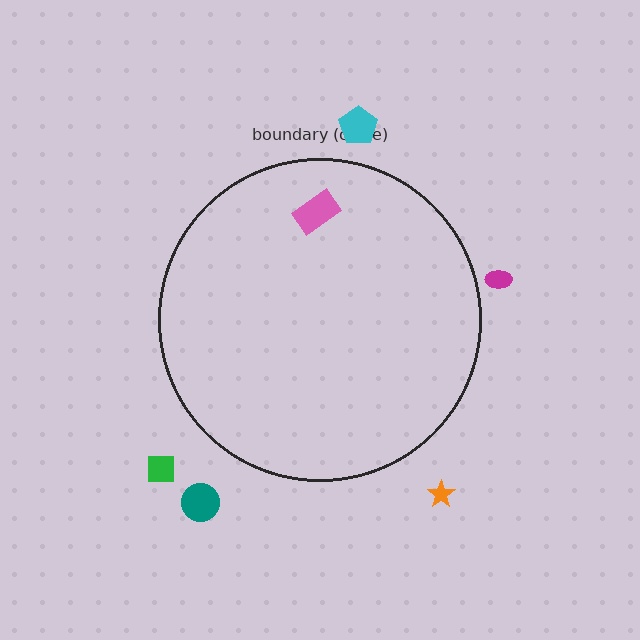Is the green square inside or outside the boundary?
Outside.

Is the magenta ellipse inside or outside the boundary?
Outside.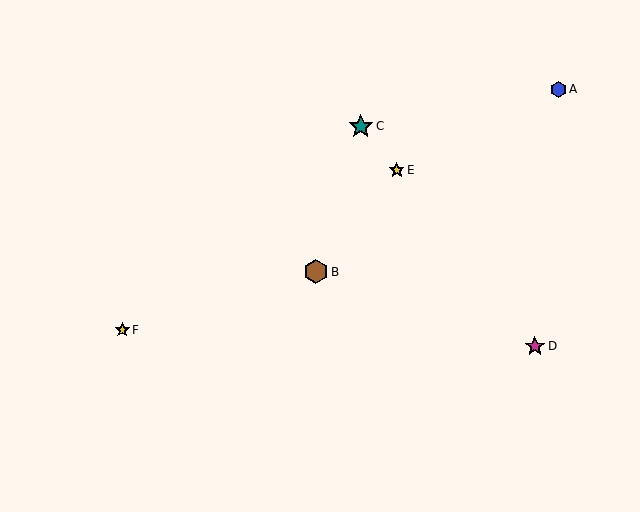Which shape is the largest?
The teal star (labeled C) is the largest.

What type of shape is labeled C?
Shape C is a teal star.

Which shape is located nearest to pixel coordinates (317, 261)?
The brown hexagon (labeled B) at (316, 272) is nearest to that location.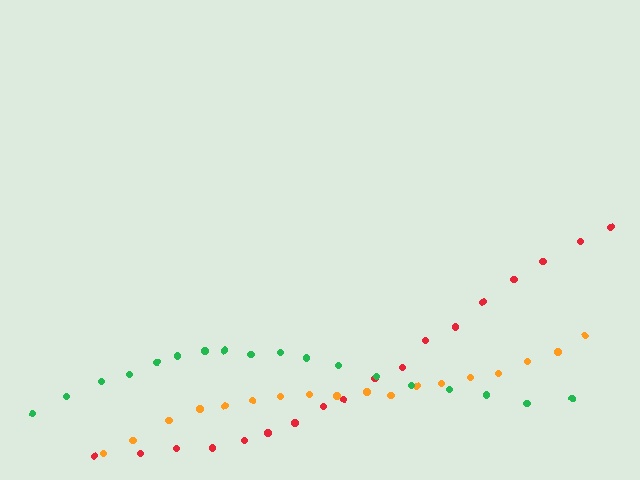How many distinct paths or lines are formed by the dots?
There are 3 distinct paths.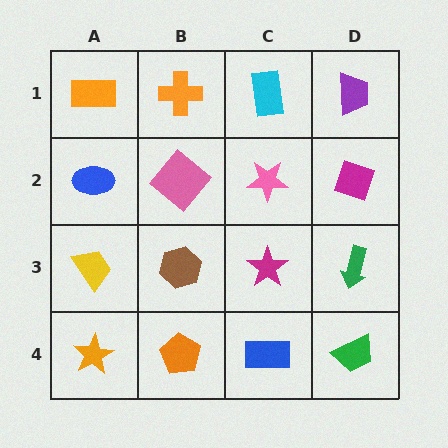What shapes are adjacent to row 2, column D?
A purple trapezoid (row 1, column D), a green arrow (row 3, column D), a pink star (row 2, column C).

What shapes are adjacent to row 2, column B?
An orange cross (row 1, column B), a brown hexagon (row 3, column B), a blue ellipse (row 2, column A), a pink star (row 2, column C).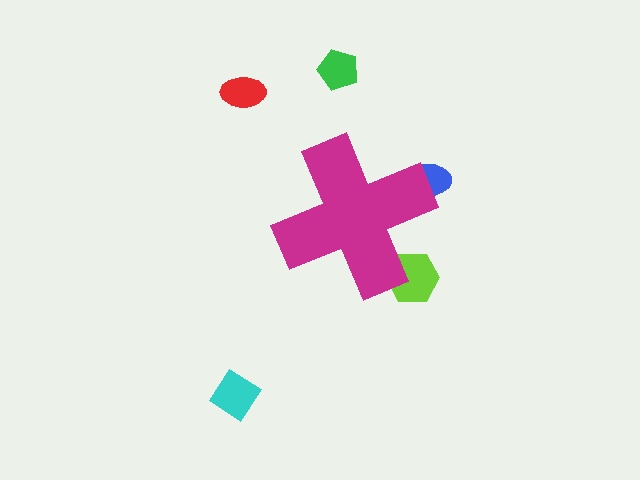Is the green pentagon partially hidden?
No, the green pentagon is fully visible.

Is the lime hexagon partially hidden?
Yes, the lime hexagon is partially hidden behind the magenta cross.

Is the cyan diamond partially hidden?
No, the cyan diamond is fully visible.